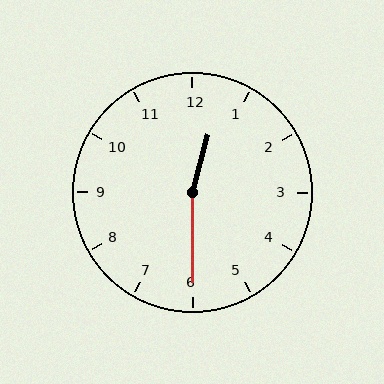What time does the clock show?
12:30.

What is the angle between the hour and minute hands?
Approximately 165 degrees.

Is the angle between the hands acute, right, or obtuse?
It is obtuse.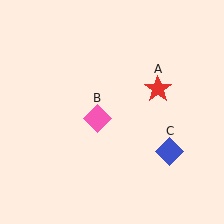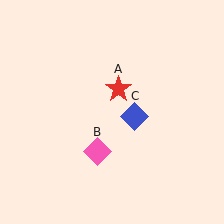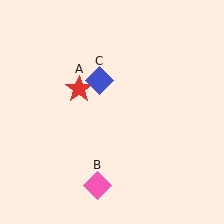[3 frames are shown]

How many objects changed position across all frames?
3 objects changed position: red star (object A), pink diamond (object B), blue diamond (object C).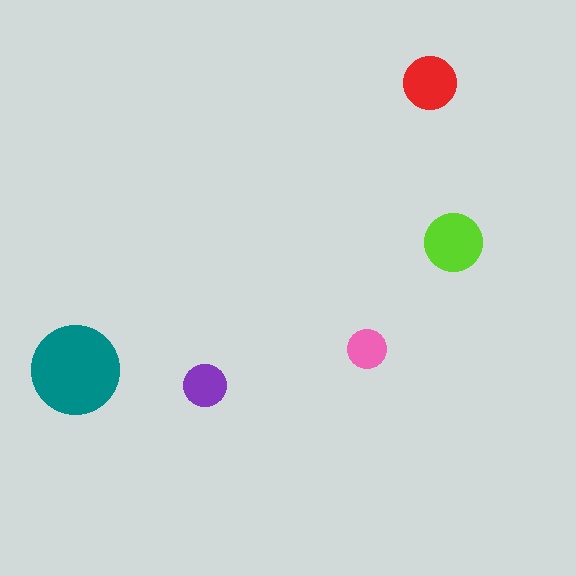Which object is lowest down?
The purple circle is bottommost.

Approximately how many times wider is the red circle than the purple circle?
About 1.5 times wider.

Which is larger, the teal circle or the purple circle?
The teal one.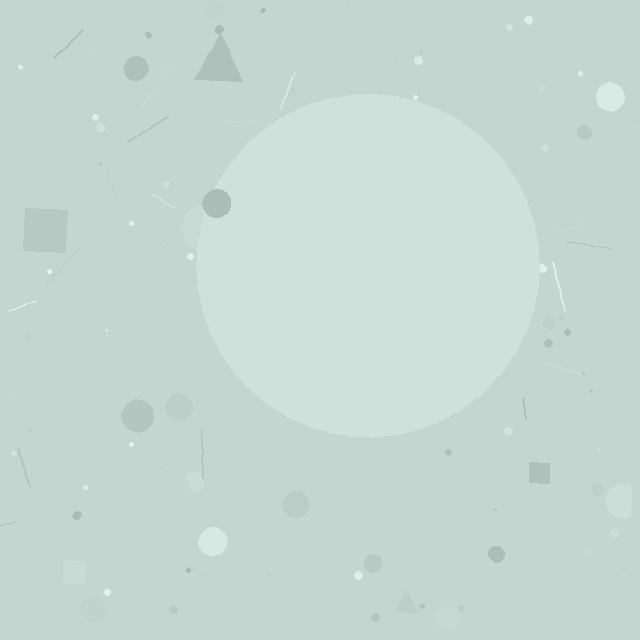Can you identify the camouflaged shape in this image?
The camouflaged shape is a circle.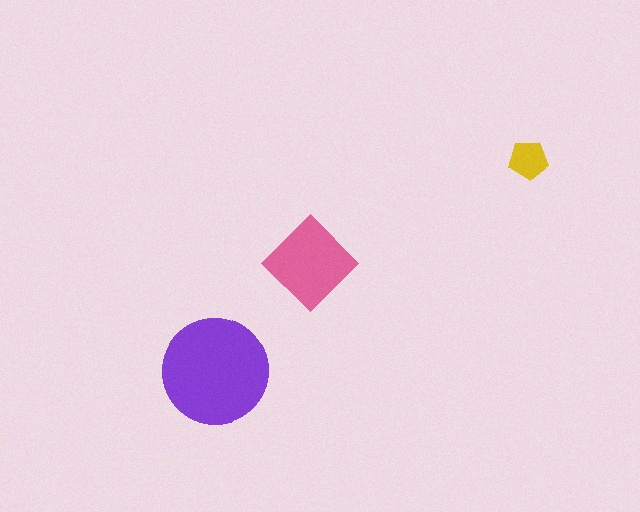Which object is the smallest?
The yellow pentagon.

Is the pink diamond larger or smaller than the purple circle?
Smaller.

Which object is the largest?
The purple circle.